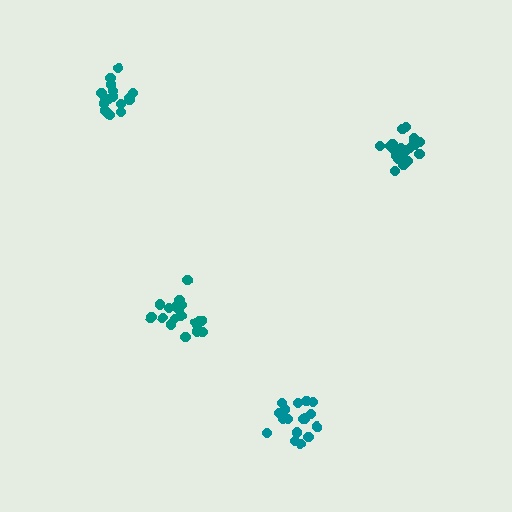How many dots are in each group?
Group 1: 20 dots, Group 2: 17 dots, Group 3: 21 dots, Group 4: 17 dots (75 total).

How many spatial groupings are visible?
There are 4 spatial groupings.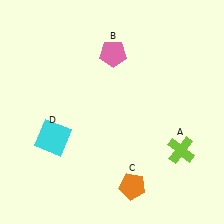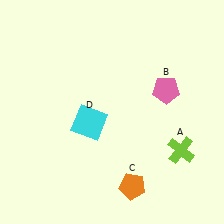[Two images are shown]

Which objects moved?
The objects that moved are: the pink pentagon (B), the cyan square (D).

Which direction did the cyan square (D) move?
The cyan square (D) moved right.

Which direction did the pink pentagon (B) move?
The pink pentagon (B) moved right.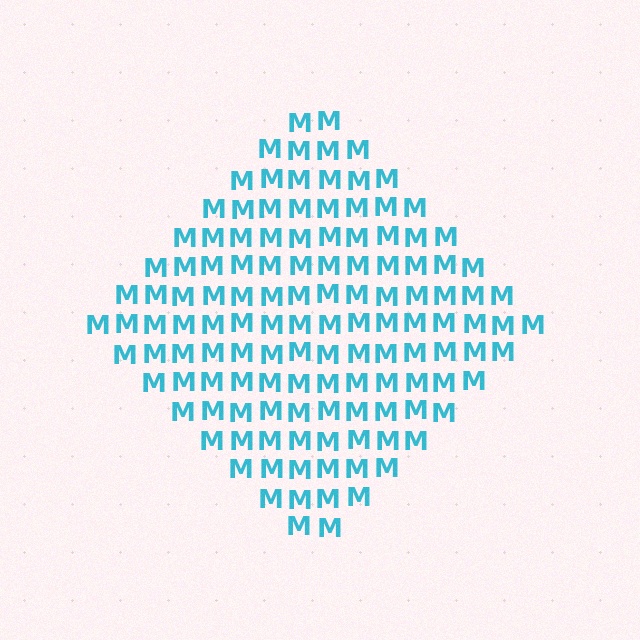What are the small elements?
The small elements are letter M's.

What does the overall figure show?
The overall figure shows a diamond.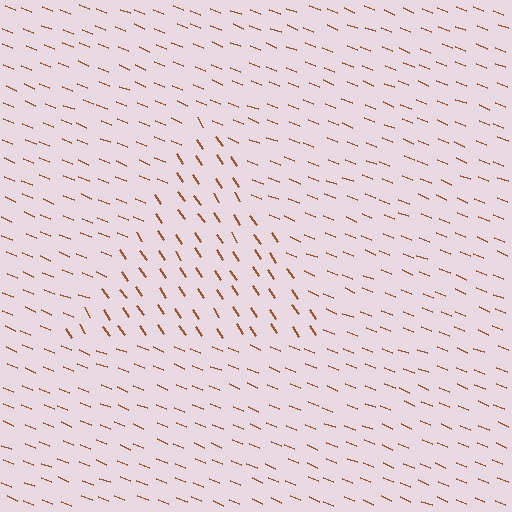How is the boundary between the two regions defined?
The boundary is defined purely by a change in line orientation (approximately 35 degrees difference). All lines are the same color and thickness.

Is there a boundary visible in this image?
Yes, there is a texture boundary formed by a change in line orientation.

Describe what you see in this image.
The image is filled with small brown line segments. A triangle region in the image has lines oriented differently from the surrounding lines, creating a visible texture boundary.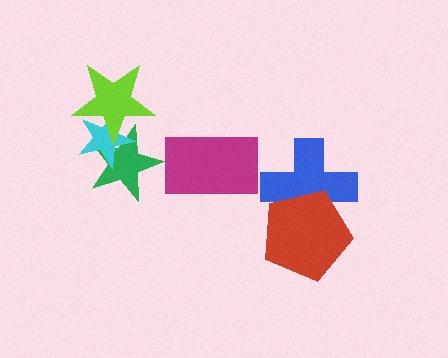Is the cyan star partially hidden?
Yes, it is partially covered by another shape.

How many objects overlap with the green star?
2 objects overlap with the green star.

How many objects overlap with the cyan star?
2 objects overlap with the cyan star.